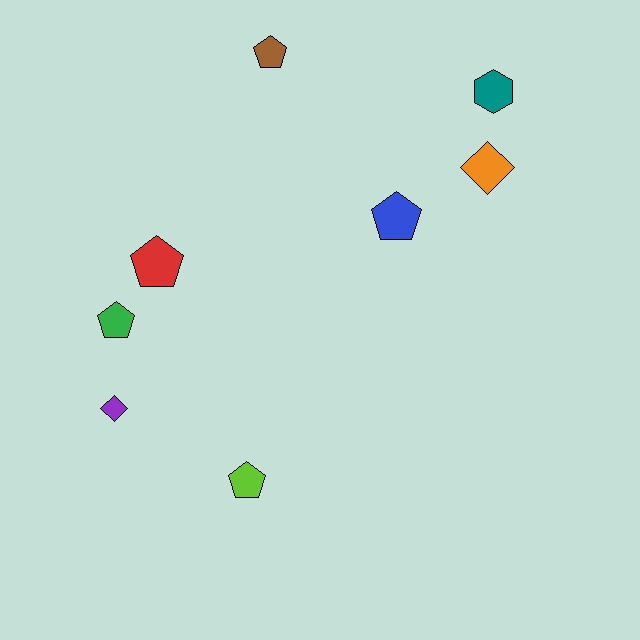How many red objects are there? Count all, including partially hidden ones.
There is 1 red object.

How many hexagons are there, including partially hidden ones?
There is 1 hexagon.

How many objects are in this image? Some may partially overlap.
There are 8 objects.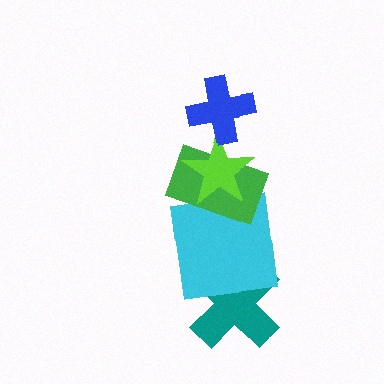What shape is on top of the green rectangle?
The lime star is on top of the green rectangle.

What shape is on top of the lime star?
The blue cross is on top of the lime star.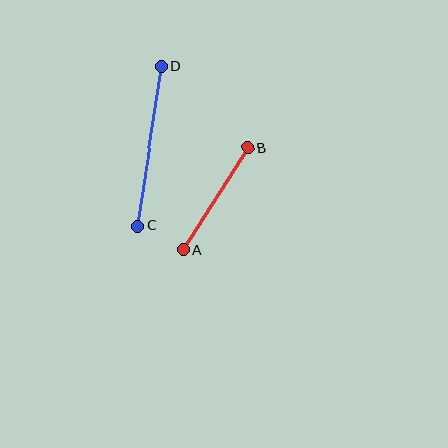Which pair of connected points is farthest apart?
Points C and D are farthest apart.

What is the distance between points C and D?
The distance is approximately 161 pixels.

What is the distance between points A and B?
The distance is approximately 121 pixels.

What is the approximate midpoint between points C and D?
The midpoint is at approximately (150, 146) pixels.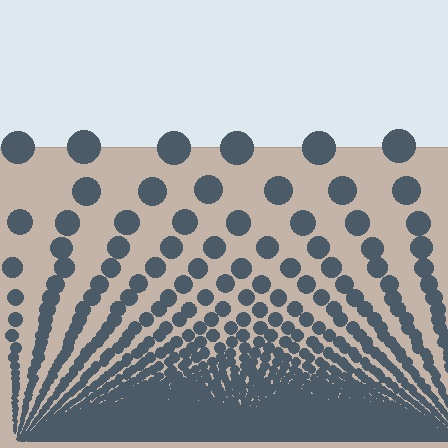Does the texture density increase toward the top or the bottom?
Density increases toward the bottom.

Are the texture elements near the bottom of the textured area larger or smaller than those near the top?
Smaller. The gradient is inverted — elements near the bottom are smaller and denser.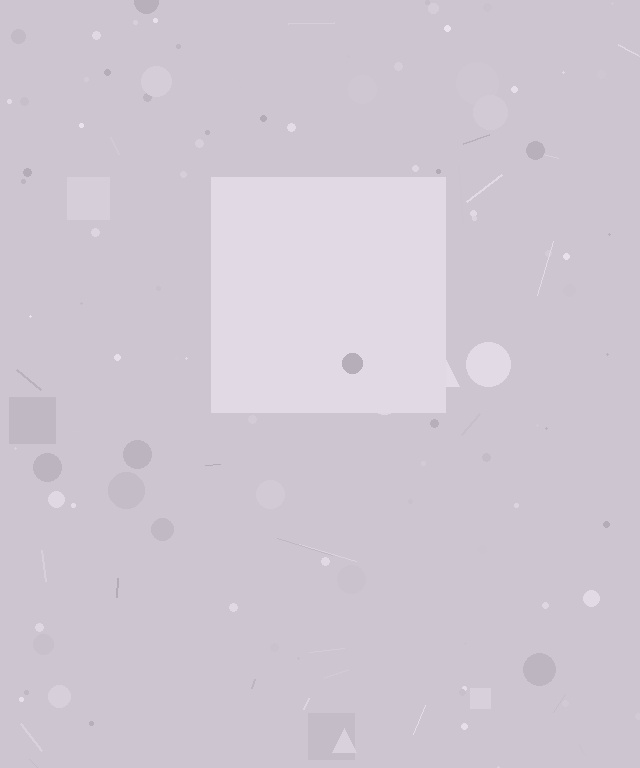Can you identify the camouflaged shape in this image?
The camouflaged shape is a square.